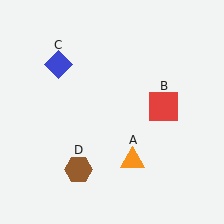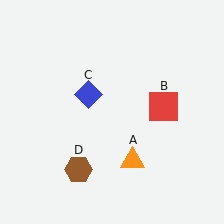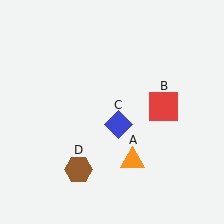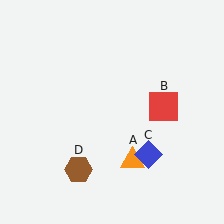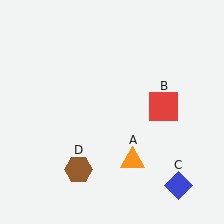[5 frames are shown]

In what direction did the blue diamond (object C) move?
The blue diamond (object C) moved down and to the right.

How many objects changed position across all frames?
1 object changed position: blue diamond (object C).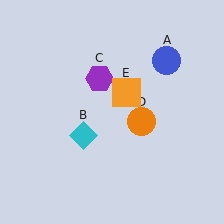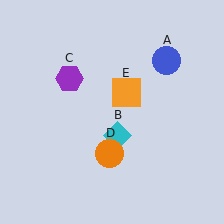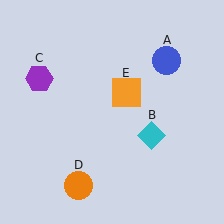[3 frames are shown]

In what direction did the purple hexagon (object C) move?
The purple hexagon (object C) moved left.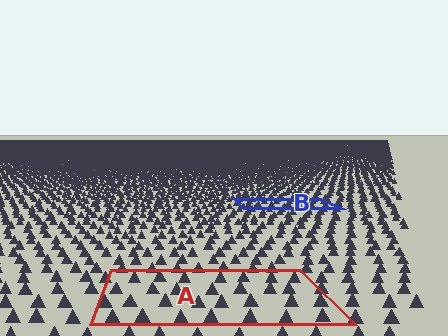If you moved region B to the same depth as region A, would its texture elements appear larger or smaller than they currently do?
They would appear larger. At a closer depth, the same texture elements are projected at a bigger on-screen size.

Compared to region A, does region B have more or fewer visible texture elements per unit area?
Region B has more texture elements per unit area — they are packed more densely because it is farther away.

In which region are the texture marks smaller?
The texture marks are smaller in region B, because it is farther away.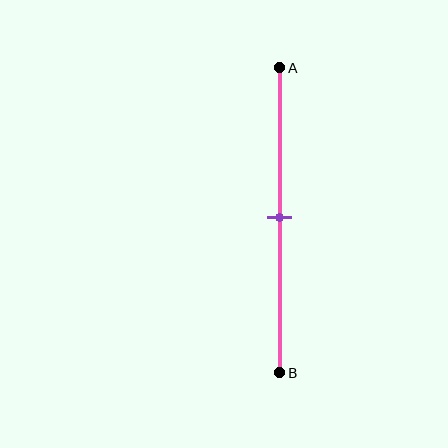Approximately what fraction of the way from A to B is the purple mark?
The purple mark is approximately 50% of the way from A to B.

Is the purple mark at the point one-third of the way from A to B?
No, the mark is at about 50% from A, not at the 33% one-third point.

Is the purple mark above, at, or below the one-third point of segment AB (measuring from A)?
The purple mark is below the one-third point of segment AB.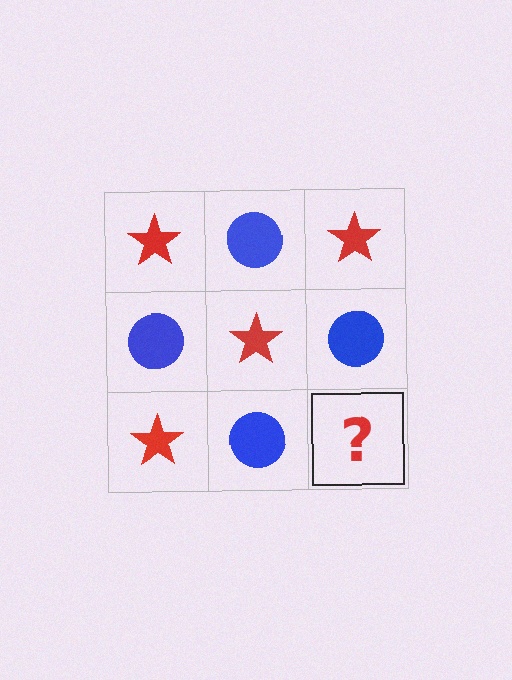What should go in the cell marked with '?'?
The missing cell should contain a red star.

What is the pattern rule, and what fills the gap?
The rule is that it alternates red star and blue circle in a checkerboard pattern. The gap should be filled with a red star.